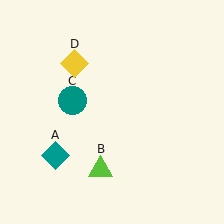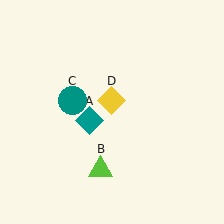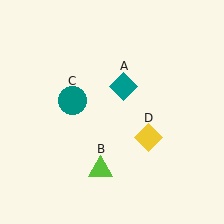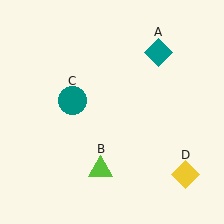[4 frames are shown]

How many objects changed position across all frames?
2 objects changed position: teal diamond (object A), yellow diamond (object D).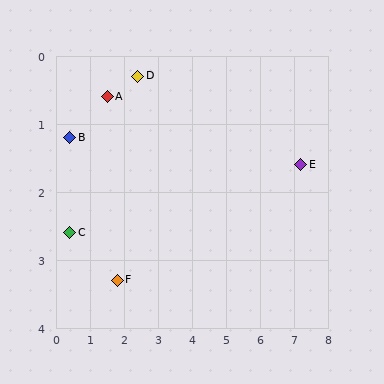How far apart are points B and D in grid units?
Points B and D are about 2.2 grid units apart.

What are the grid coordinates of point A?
Point A is at approximately (1.5, 0.6).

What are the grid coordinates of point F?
Point F is at approximately (1.8, 3.3).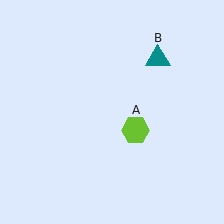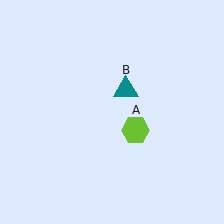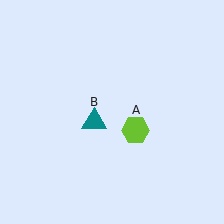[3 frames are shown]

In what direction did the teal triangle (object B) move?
The teal triangle (object B) moved down and to the left.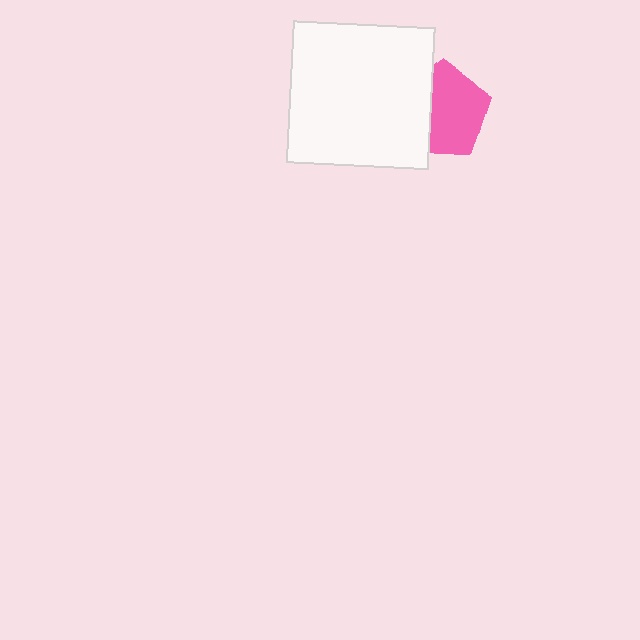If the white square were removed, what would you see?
You would see the complete pink pentagon.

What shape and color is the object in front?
The object in front is a white square.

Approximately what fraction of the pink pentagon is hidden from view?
Roughly 38% of the pink pentagon is hidden behind the white square.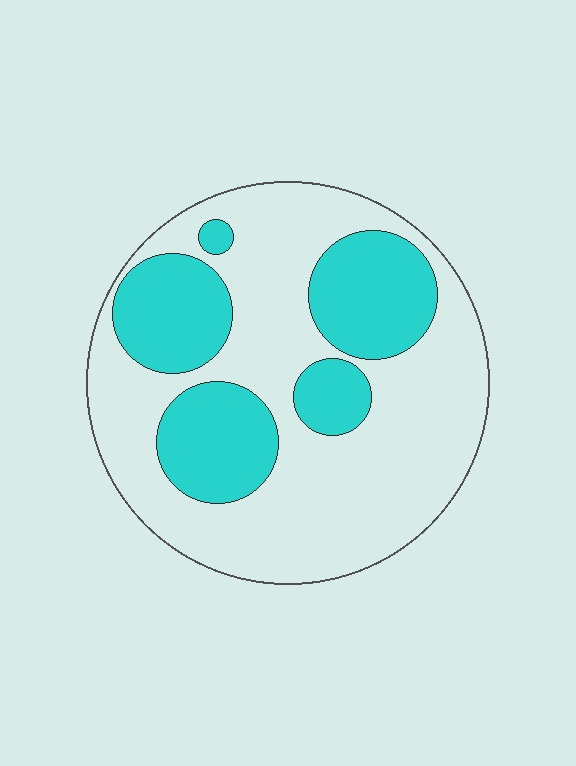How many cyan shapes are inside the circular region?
5.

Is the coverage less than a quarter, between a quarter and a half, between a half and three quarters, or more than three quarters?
Between a quarter and a half.